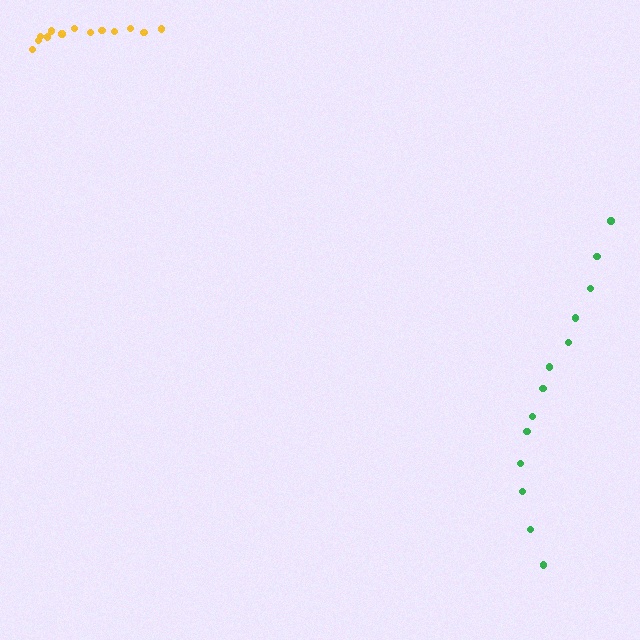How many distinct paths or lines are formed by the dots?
There are 2 distinct paths.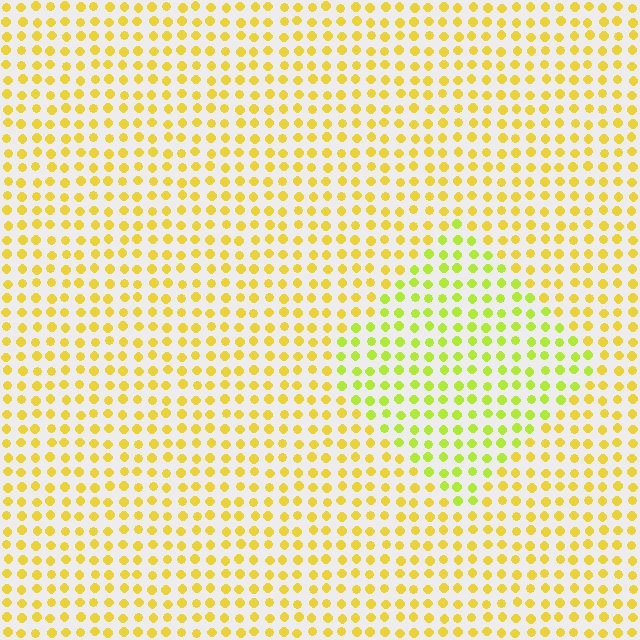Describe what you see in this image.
The image is filled with small yellow elements in a uniform arrangement. A diamond-shaped region is visible where the elements are tinted to a slightly different hue, forming a subtle color boundary.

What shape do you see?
I see a diamond.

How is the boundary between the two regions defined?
The boundary is defined purely by a slight shift in hue (about 28 degrees). Spacing, size, and orientation are identical on both sides.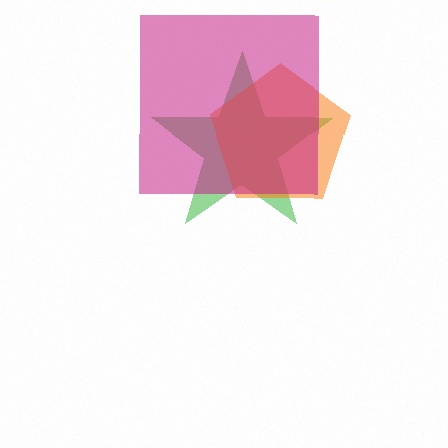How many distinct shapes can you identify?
There are 3 distinct shapes: a green star, an orange pentagon, a magenta square.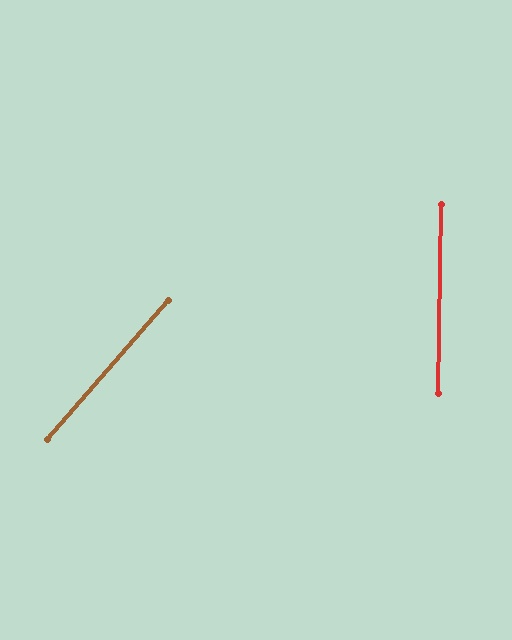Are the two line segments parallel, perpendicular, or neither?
Neither parallel nor perpendicular — they differ by about 40°.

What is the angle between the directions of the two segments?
Approximately 40 degrees.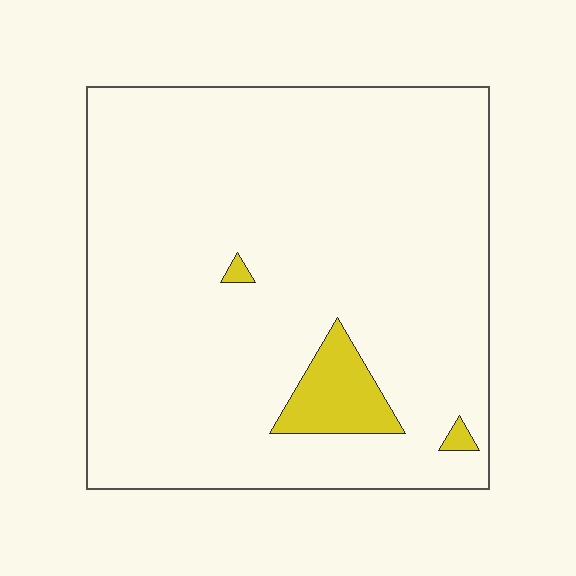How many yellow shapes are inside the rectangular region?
3.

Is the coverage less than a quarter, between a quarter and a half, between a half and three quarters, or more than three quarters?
Less than a quarter.